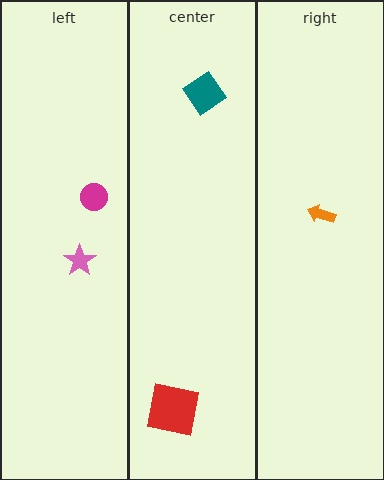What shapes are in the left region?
The magenta circle, the pink star.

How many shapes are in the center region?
2.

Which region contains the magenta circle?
The left region.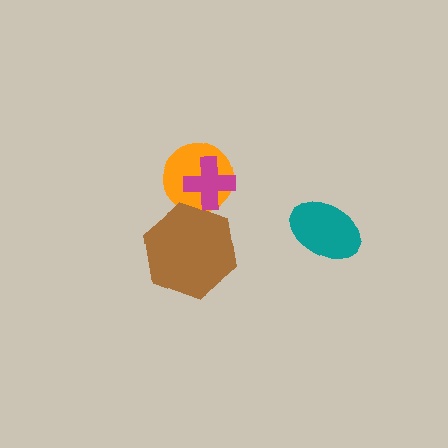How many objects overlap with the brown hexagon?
1 object overlaps with the brown hexagon.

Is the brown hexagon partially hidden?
No, no other shape covers it.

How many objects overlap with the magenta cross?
1 object overlaps with the magenta cross.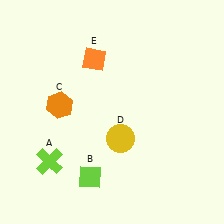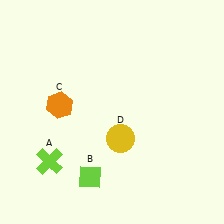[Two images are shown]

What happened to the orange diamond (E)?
The orange diamond (E) was removed in Image 2. It was in the top-left area of Image 1.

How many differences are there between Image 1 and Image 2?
There is 1 difference between the two images.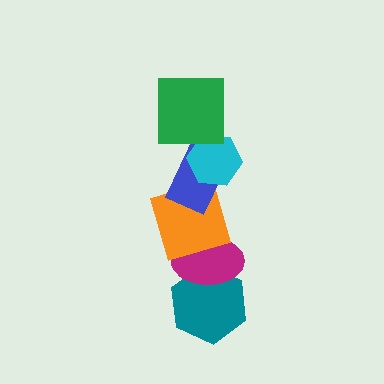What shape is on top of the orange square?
The blue rectangle is on top of the orange square.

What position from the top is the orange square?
The orange square is 4th from the top.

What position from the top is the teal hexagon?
The teal hexagon is 6th from the top.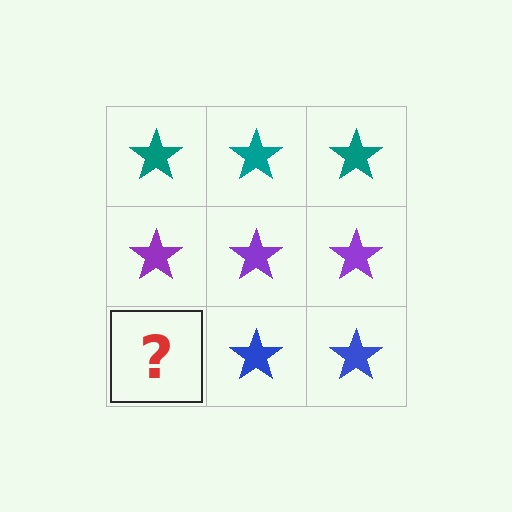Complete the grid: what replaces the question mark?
The question mark should be replaced with a blue star.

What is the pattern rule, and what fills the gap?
The rule is that each row has a consistent color. The gap should be filled with a blue star.